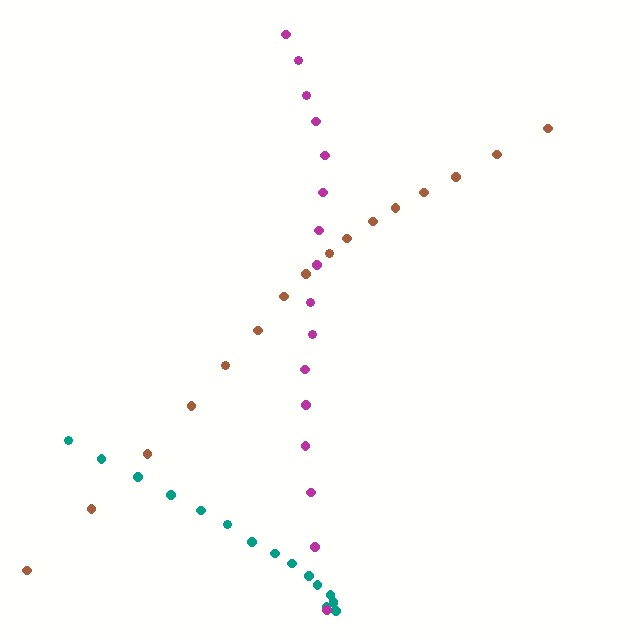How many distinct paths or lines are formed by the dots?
There are 3 distinct paths.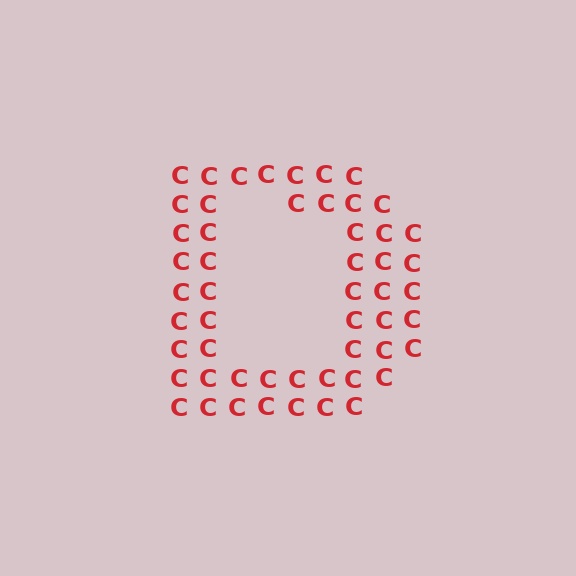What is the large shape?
The large shape is the letter D.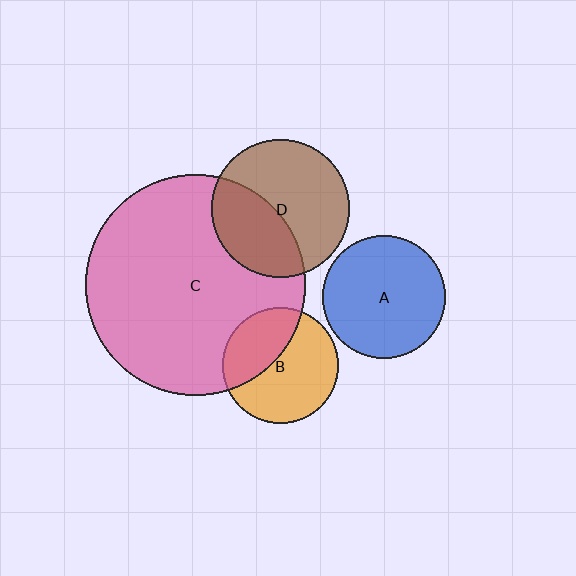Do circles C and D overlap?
Yes.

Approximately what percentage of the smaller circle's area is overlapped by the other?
Approximately 40%.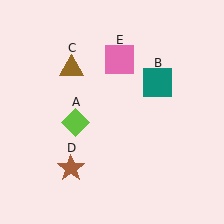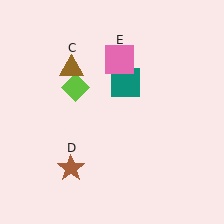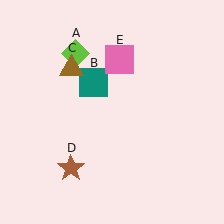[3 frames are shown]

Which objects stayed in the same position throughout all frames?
Brown triangle (object C) and brown star (object D) and pink square (object E) remained stationary.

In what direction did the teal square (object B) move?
The teal square (object B) moved left.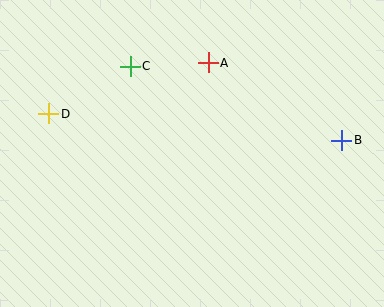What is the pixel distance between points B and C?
The distance between B and C is 224 pixels.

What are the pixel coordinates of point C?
Point C is at (130, 66).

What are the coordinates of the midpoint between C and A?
The midpoint between C and A is at (169, 65).